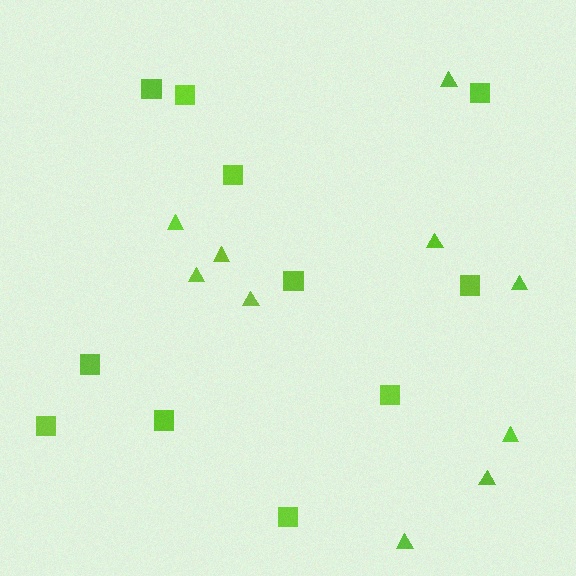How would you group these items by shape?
There are 2 groups: one group of triangles (10) and one group of squares (11).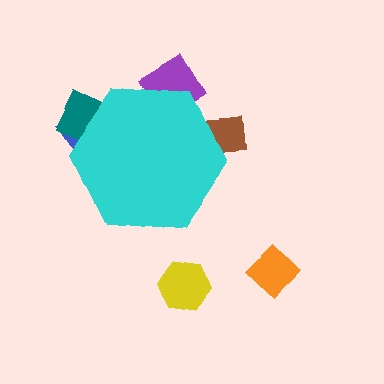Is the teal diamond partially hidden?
Yes, the teal diamond is partially hidden behind the cyan hexagon.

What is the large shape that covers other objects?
A cyan hexagon.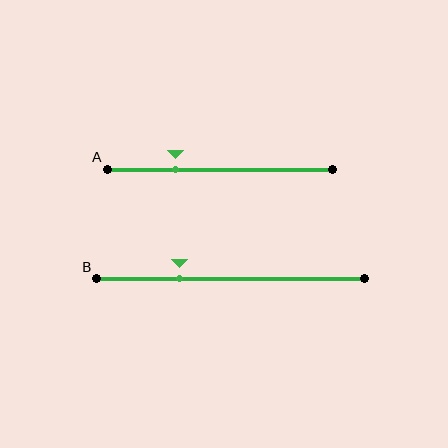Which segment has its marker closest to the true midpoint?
Segment B has its marker closest to the true midpoint.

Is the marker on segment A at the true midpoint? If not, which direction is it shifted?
No, the marker on segment A is shifted to the left by about 20% of the segment length.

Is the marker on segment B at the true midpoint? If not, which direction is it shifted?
No, the marker on segment B is shifted to the left by about 19% of the segment length.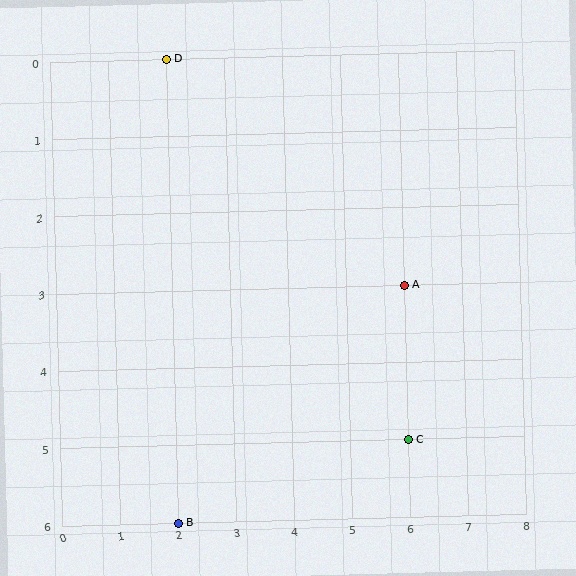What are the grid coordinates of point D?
Point D is at grid coordinates (2, 0).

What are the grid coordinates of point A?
Point A is at grid coordinates (6, 3).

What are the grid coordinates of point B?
Point B is at grid coordinates (2, 6).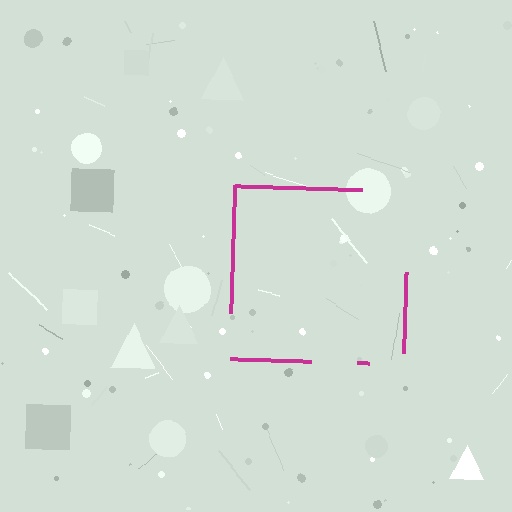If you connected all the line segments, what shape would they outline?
They would outline a square.